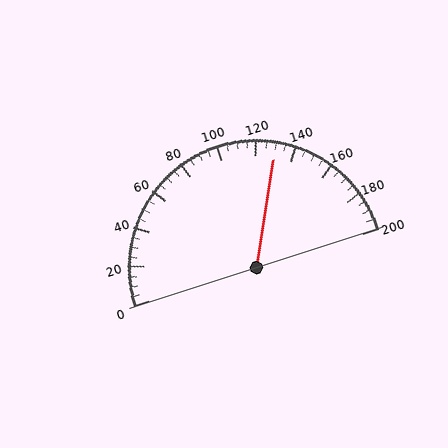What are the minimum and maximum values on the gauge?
The gauge ranges from 0 to 200.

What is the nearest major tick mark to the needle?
The nearest major tick mark is 120.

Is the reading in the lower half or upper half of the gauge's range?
The reading is in the upper half of the range (0 to 200).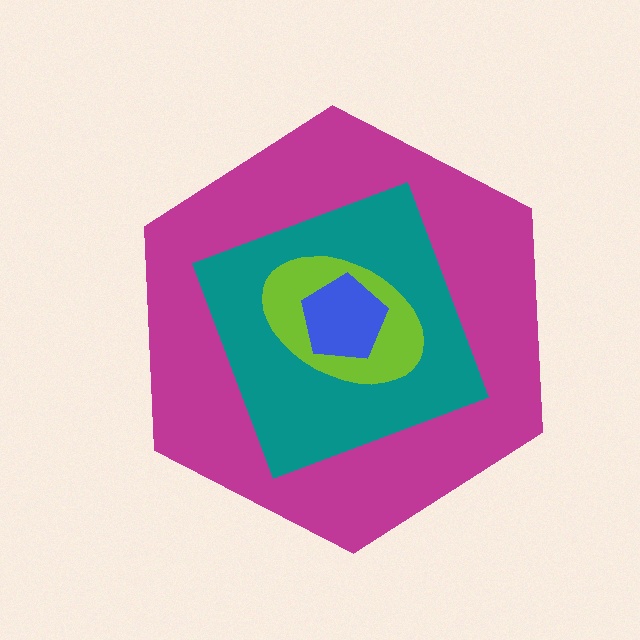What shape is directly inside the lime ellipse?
The blue pentagon.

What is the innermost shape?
The blue pentagon.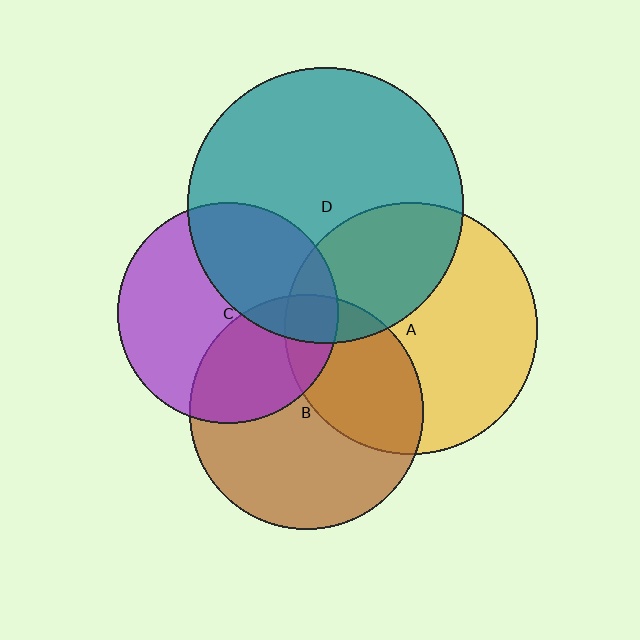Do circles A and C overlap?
Yes.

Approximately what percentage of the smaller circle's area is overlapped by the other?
Approximately 15%.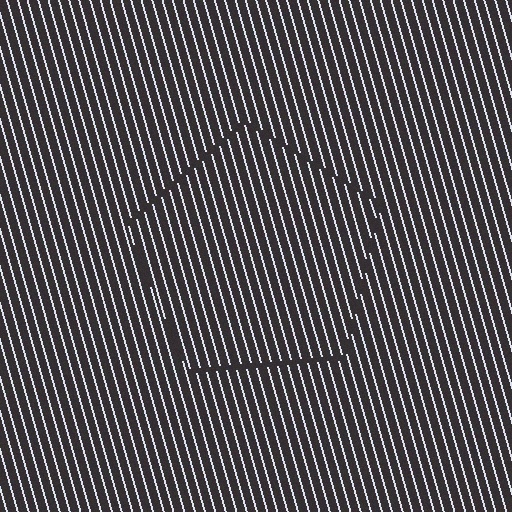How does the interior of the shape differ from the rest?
The interior of the shape contains the same grating, shifted by half a period — the contour is defined by the phase discontinuity where line-ends from the inner and outer gratings abut.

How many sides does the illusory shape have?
5 sides — the line-ends trace a pentagon.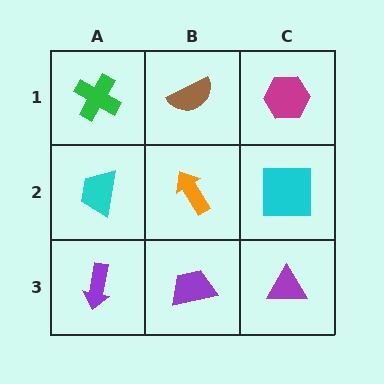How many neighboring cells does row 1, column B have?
3.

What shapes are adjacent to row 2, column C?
A magenta hexagon (row 1, column C), a purple triangle (row 3, column C), an orange arrow (row 2, column B).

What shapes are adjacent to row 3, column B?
An orange arrow (row 2, column B), a purple arrow (row 3, column A), a purple triangle (row 3, column C).